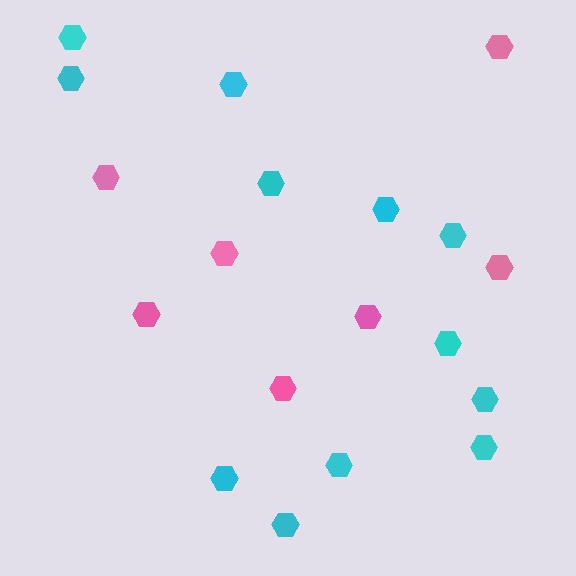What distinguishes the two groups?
There are 2 groups: one group of cyan hexagons (12) and one group of pink hexagons (7).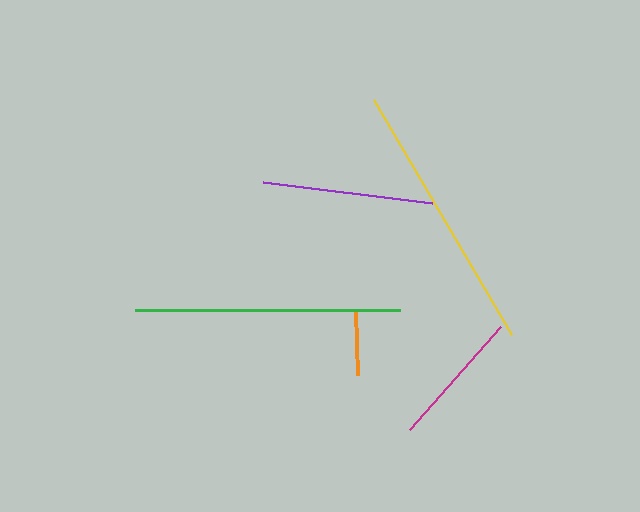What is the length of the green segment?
The green segment is approximately 265 pixels long.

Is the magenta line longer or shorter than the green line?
The green line is longer than the magenta line.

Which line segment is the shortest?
The orange line is the shortest at approximately 64 pixels.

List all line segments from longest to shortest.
From longest to shortest: yellow, green, purple, magenta, orange.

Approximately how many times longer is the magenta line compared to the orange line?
The magenta line is approximately 2.1 times the length of the orange line.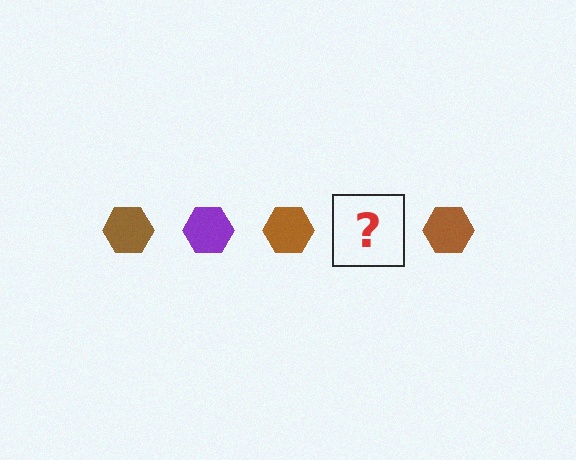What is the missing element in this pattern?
The missing element is a purple hexagon.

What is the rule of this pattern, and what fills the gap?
The rule is that the pattern cycles through brown, purple hexagons. The gap should be filled with a purple hexagon.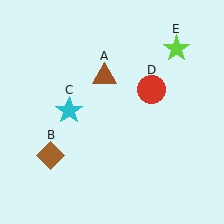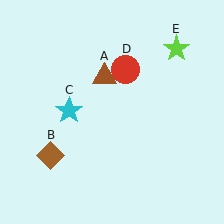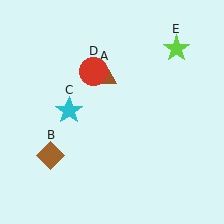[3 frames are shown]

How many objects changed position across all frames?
1 object changed position: red circle (object D).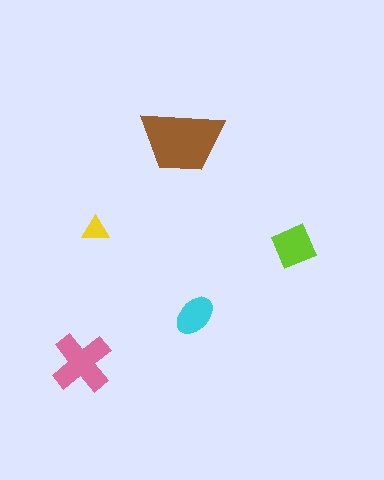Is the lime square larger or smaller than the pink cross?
Smaller.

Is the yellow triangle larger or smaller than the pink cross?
Smaller.